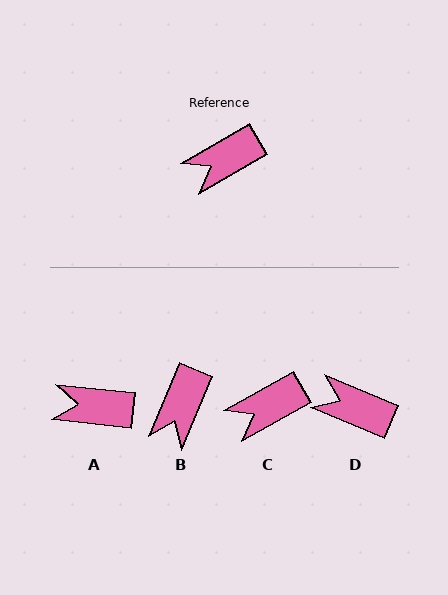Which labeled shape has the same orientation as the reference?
C.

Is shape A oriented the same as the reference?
No, it is off by about 36 degrees.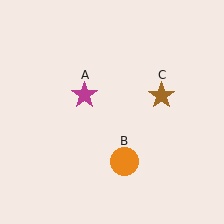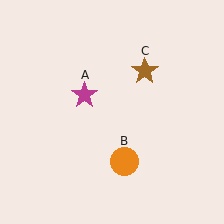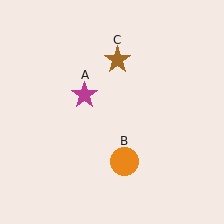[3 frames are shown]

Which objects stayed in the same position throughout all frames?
Magenta star (object A) and orange circle (object B) remained stationary.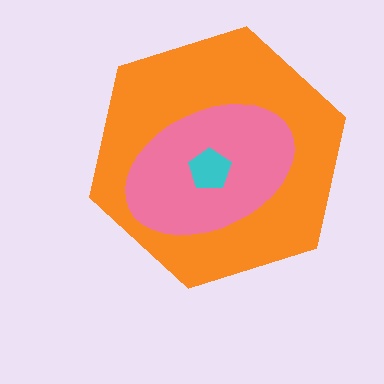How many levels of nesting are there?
3.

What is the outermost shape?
The orange hexagon.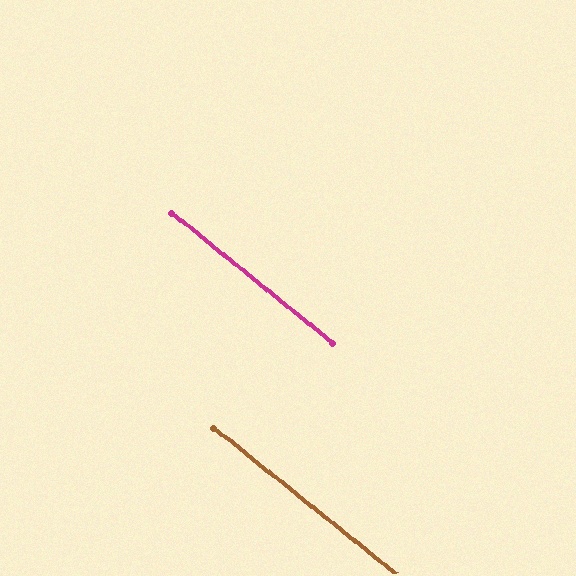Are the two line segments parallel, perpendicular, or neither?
Parallel — their directions differ by only 0.1°.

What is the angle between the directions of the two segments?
Approximately 0 degrees.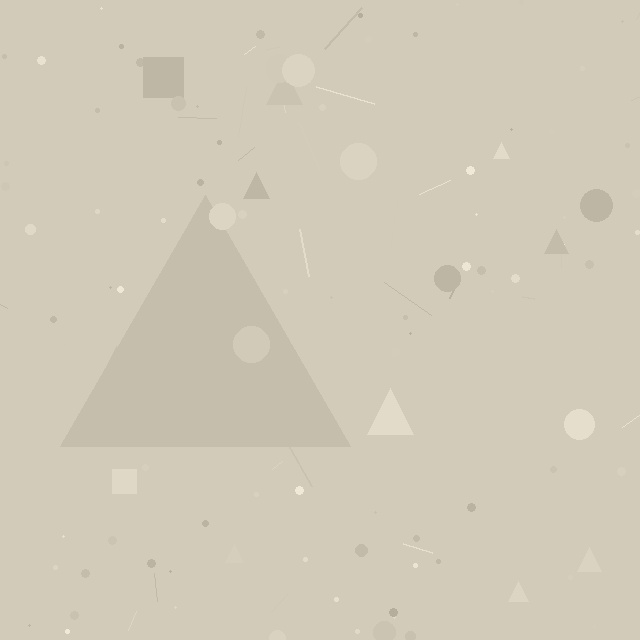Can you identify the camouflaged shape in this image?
The camouflaged shape is a triangle.